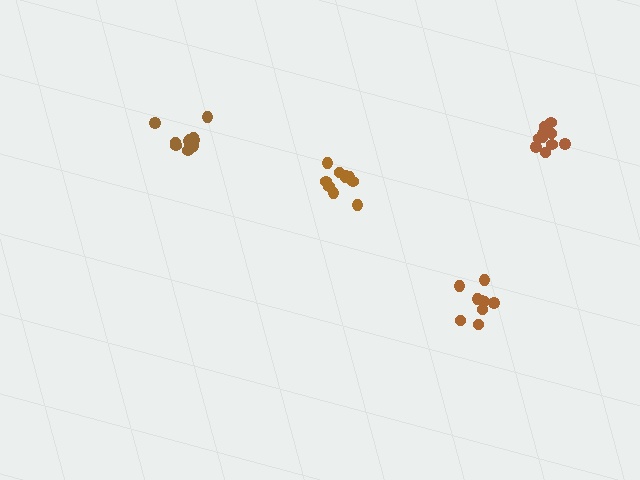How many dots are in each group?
Group 1: 10 dots, Group 2: 10 dots, Group 3: 12 dots, Group 4: 9 dots (41 total).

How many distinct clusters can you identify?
There are 4 distinct clusters.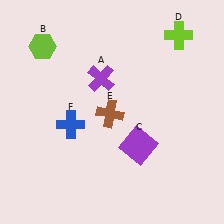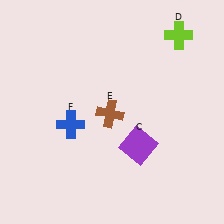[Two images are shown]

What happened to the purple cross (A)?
The purple cross (A) was removed in Image 2. It was in the top-left area of Image 1.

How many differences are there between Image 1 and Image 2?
There are 2 differences between the two images.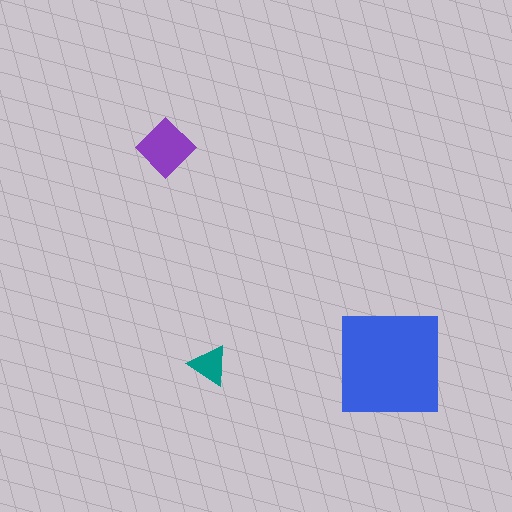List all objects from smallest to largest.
The teal triangle, the purple diamond, the blue square.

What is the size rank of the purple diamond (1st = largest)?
2nd.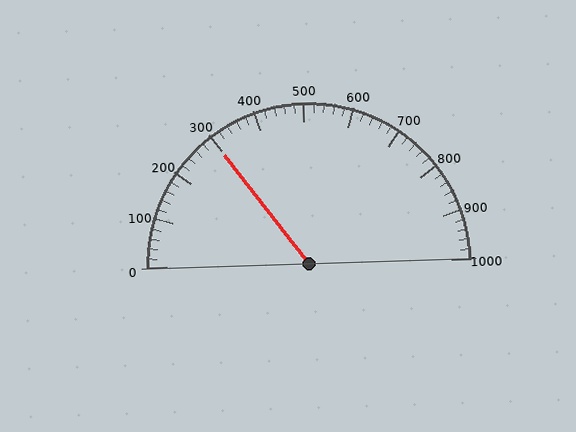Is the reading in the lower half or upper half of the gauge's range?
The reading is in the lower half of the range (0 to 1000).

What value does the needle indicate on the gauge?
The needle indicates approximately 300.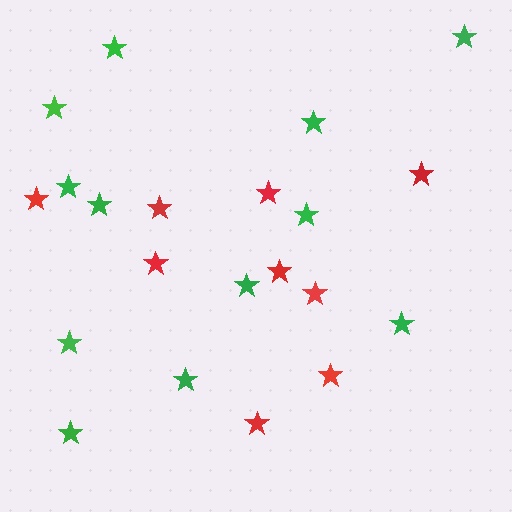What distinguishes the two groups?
There are 2 groups: one group of red stars (9) and one group of green stars (12).